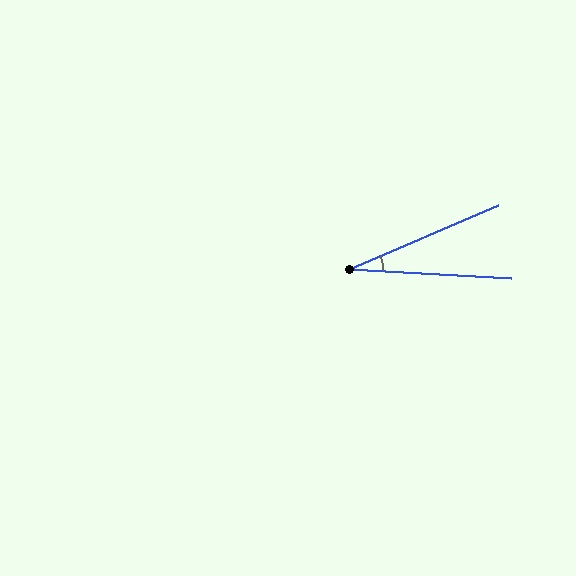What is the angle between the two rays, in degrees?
Approximately 26 degrees.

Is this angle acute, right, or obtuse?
It is acute.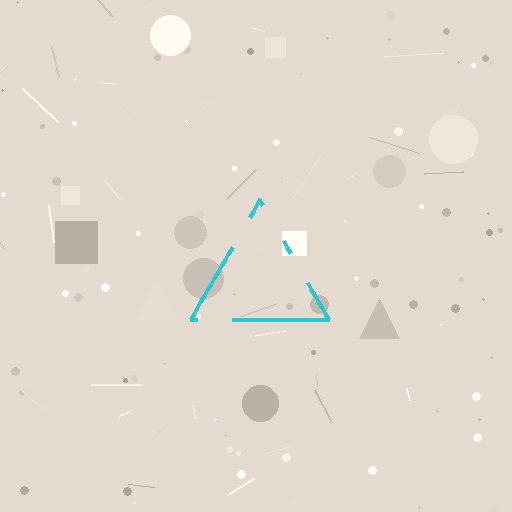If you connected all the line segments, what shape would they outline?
They would outline a triangle.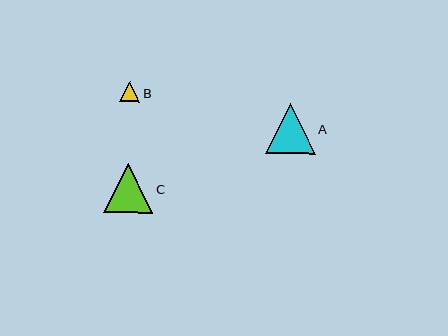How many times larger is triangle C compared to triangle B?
Triangle C is approximately 2.4 times the size of triangle B.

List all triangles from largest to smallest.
From largest to smallest: A, C, B.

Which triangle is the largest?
Triangle A is the largest with a size of approximately 49 pixels.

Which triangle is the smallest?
Triangle B is the smallest with a size of approximately 21 pixels.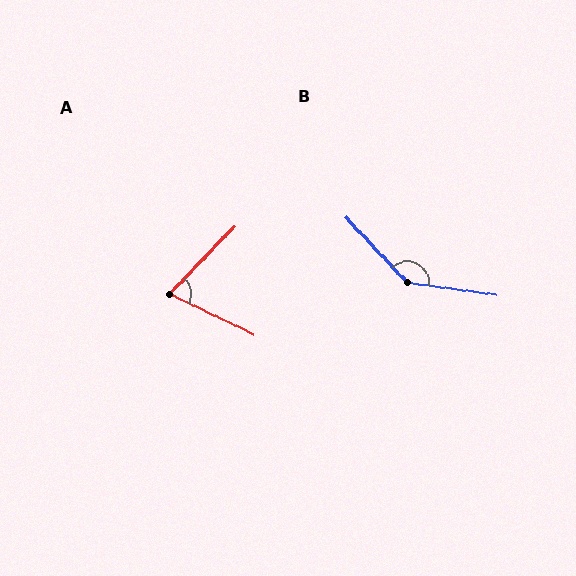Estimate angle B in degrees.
Approximately 142 degrees.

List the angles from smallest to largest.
A (72°), B (142°).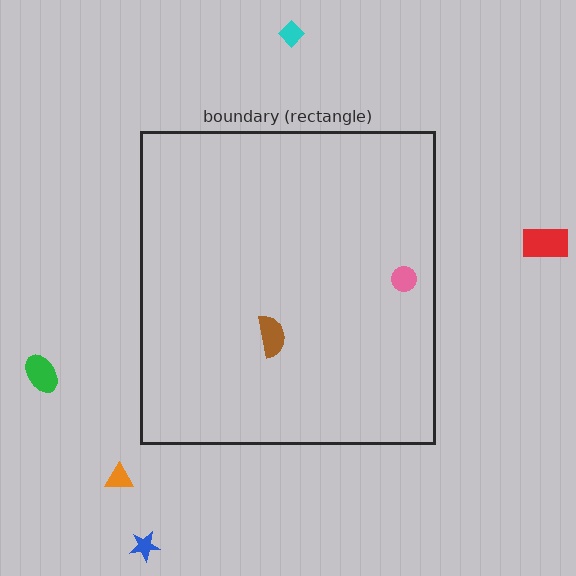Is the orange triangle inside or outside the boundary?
Outside.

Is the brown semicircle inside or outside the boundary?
Inside.